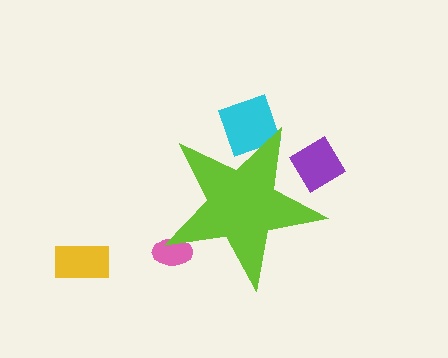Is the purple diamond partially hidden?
Yes, the purple diamond is partially hidden behind the lime star.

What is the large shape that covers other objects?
A lime star.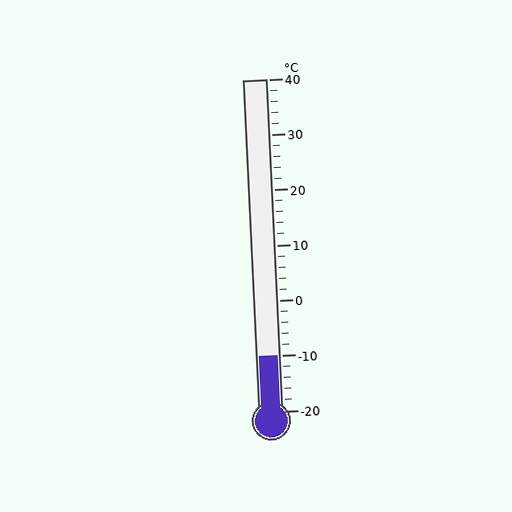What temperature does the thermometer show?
The thermometer shows approximately -10°C.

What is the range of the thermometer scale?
The thermometer scale ranges from -20°C to 40°C.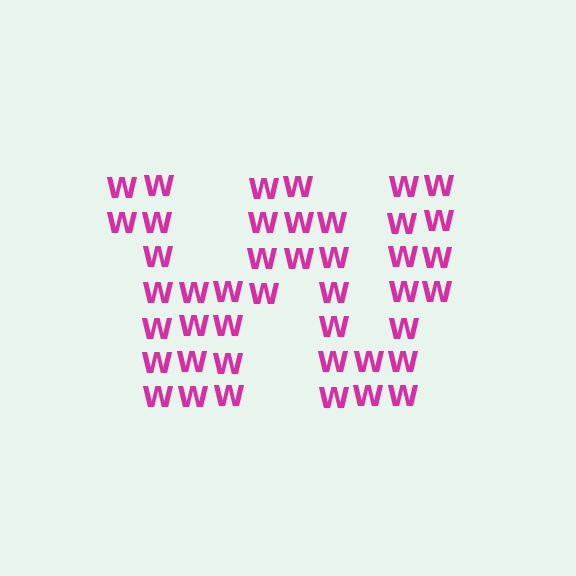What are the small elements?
The small elements are letter W's.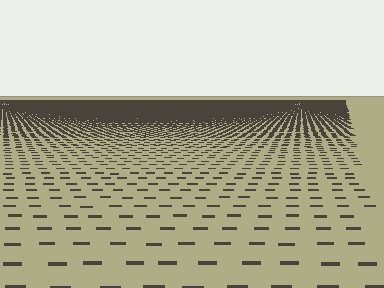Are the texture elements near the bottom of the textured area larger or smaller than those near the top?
Larger. Near the bottom, elements are closer to the viewer and appear at a bigger on-screen size.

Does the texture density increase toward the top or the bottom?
Density increases toward the top.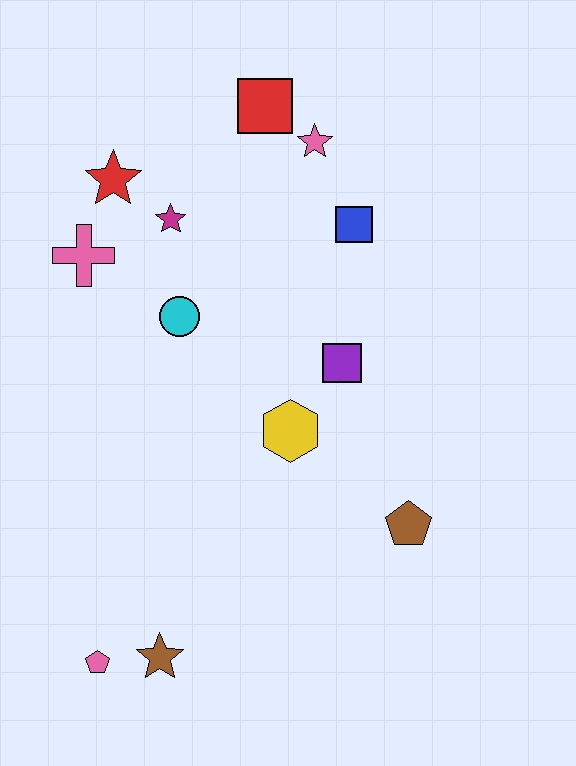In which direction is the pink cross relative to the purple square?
The pink cross is to the left of the purple square.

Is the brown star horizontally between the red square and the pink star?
No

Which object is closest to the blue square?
The pink star is closest to the blue square.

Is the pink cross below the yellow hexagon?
No